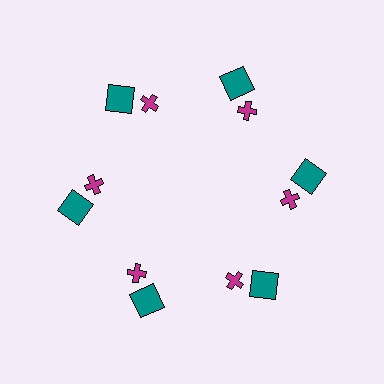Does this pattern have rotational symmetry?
Yes, this pattern has 6-fold rotational symmetry. It looks the same after rotating 60 degrees around the center.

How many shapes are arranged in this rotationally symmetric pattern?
There are 12 shapes, arranged in 6 groups of 2.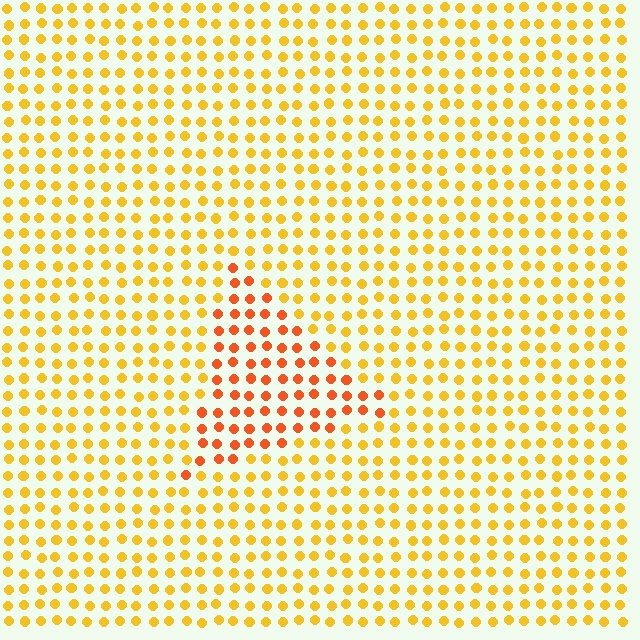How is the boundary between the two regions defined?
The boundary is defined purely by a slight shift in hue (about 31 degrees). Spacing, size, and orientation are identical on both sides.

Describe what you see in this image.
The image is filled with small yellow elements in a uniform arrangement. A triangle-shaped region is visible where the elements are tinted to a slightly different hue, forming a subtle color boundary.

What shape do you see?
I see a triangle.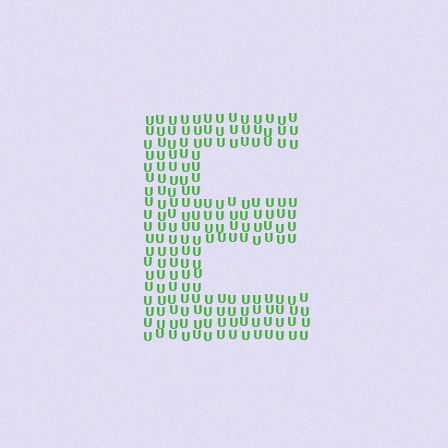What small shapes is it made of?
It is made of small letter U's.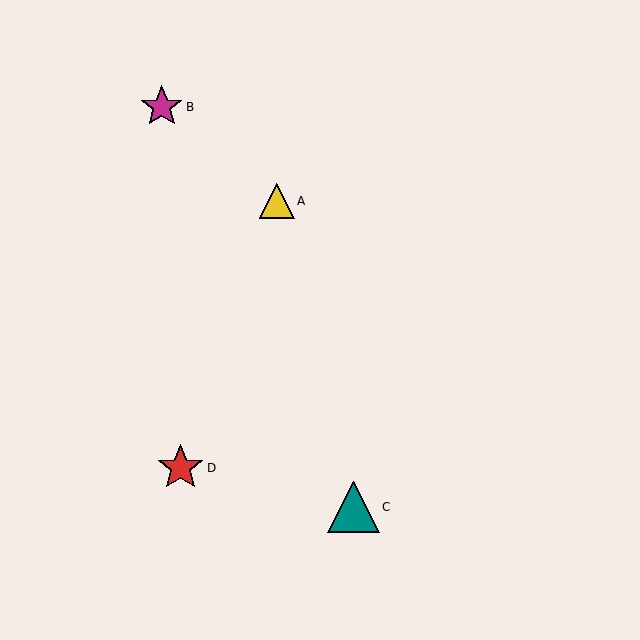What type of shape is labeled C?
Shape C is a teal triangle.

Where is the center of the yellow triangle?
The center of the yellow triangle is at (277, 201).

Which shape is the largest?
The teal triangle (labeled C) is the largest.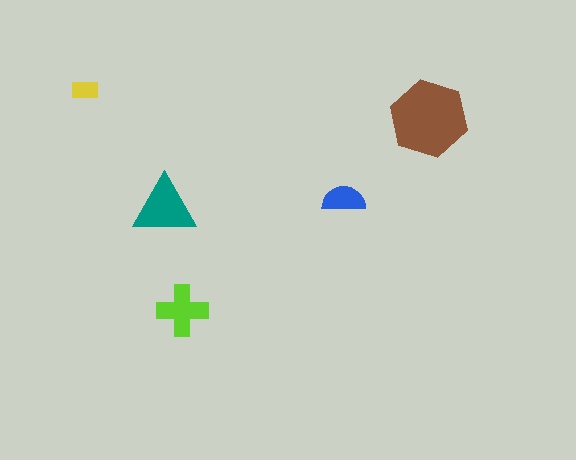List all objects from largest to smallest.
The brown hexagon, the teal triangle, the lime cross, the blue semicircle, the yellow rectangle.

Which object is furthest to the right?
The brown hexagon is rightmost.